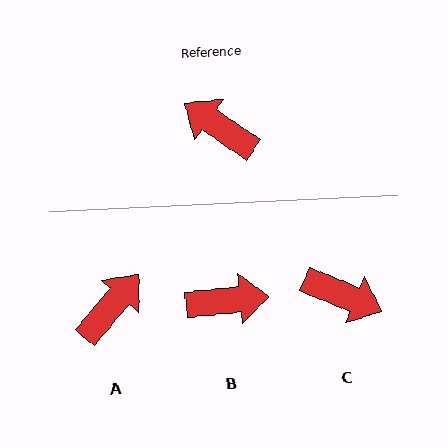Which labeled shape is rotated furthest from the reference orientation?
C, about 168 degrees away.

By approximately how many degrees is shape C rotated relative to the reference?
Approximately 168 degrees clockwise.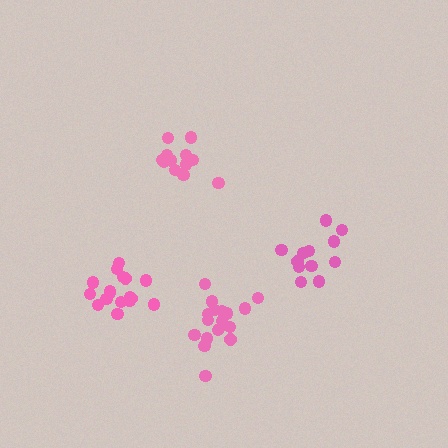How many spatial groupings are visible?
There are 4 spatial groupings.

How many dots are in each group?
Group 1: 17 dots, Group 2: 18 dots, Group 3: 12 dots, Group 4: 13 dots (60 total).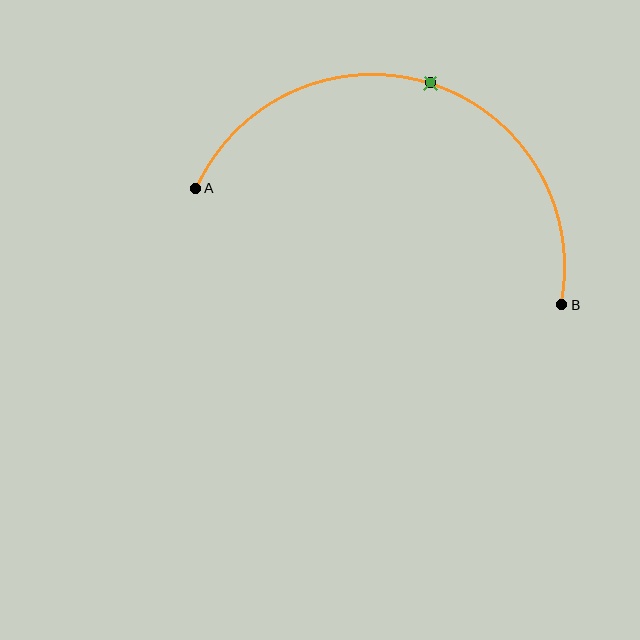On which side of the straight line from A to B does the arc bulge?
The arc bulges above the straight line connecting A and B.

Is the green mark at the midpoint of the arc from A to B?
Yes. The green mark lies on the arc at equal arc-length from both A and B — it is the arc midpoint.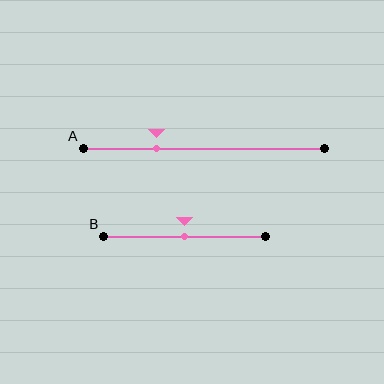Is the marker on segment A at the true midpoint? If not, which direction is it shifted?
No, the marker on segment A is shifted to the left by about 19% of the segment length.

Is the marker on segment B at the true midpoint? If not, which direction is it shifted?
Yes, the marker on segment B is at the true midpoint.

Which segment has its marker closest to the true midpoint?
Segment B has its marker closest to the true midpoint.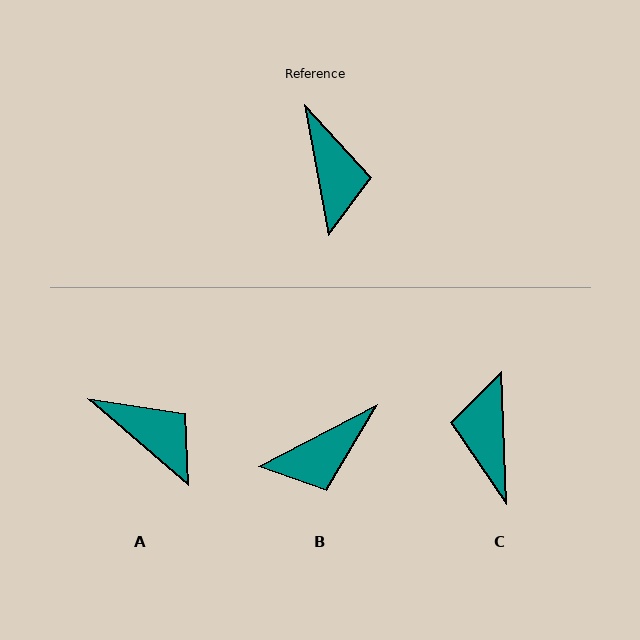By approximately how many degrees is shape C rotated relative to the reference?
Approximately 172 degrees counter-clockwise.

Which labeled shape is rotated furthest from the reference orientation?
C, about 172 degrees away.